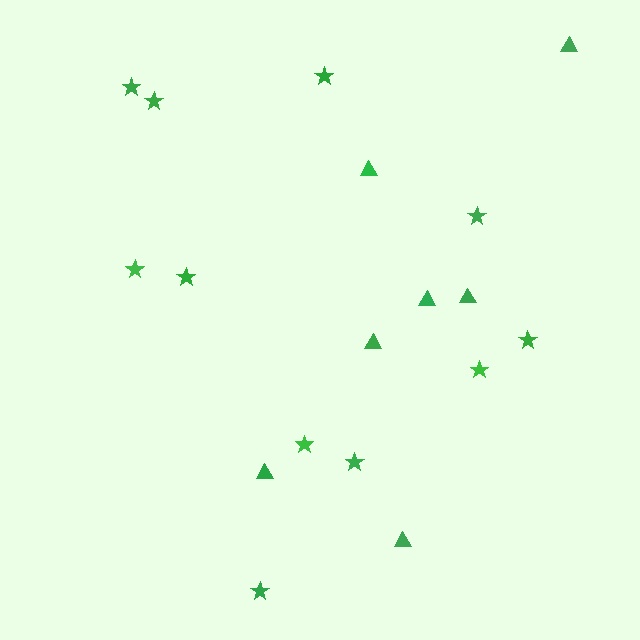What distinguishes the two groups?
There are 2 groups: one group of triangles (7) and one group of stars (11).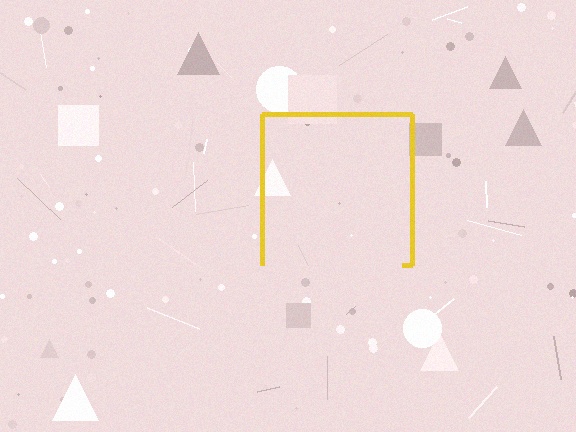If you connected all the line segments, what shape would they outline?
They would outline a square.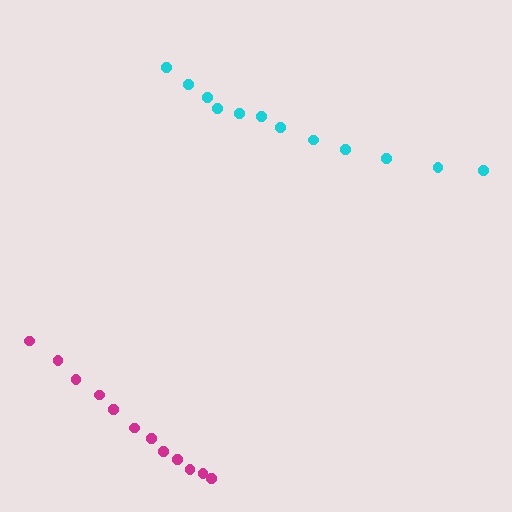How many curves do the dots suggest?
There are 2 distinct paths.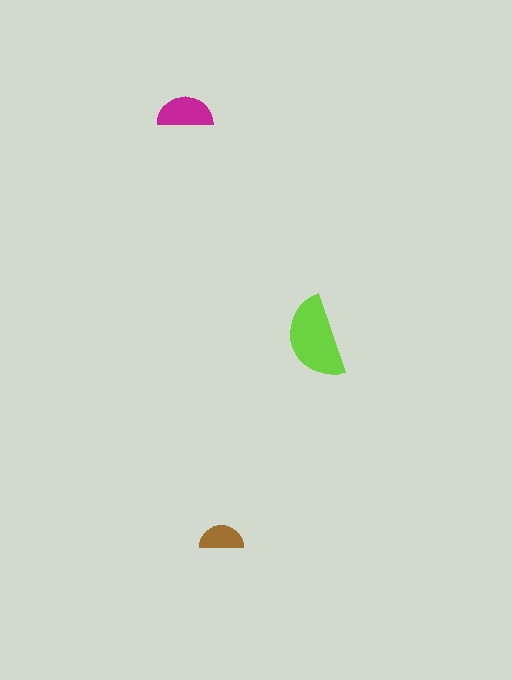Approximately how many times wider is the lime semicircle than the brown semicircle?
About 2 times wider.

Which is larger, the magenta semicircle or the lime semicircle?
The lime one.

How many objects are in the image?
There are 3 objects in the image.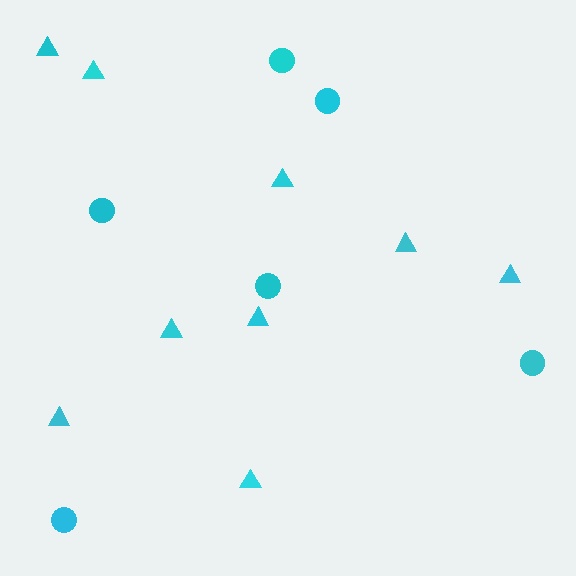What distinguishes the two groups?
There are 2 groups: one group of circles (6) and one group of triangles (9).